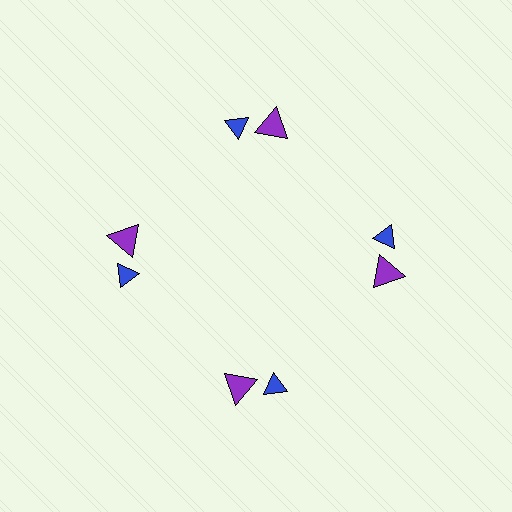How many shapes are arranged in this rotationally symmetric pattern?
There are 8 shapes, arranged in 4 groups of 2.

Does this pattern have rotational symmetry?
Yes, this pattern has 4-fold rotational symmetry. It looks the same after rotating 90 degrees around the center.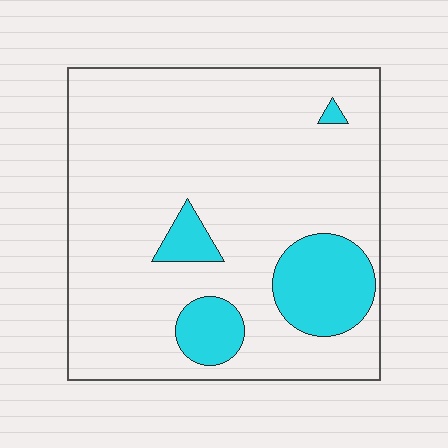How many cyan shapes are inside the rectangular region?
4.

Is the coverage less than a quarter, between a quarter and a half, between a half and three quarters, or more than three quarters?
Less than a quarter.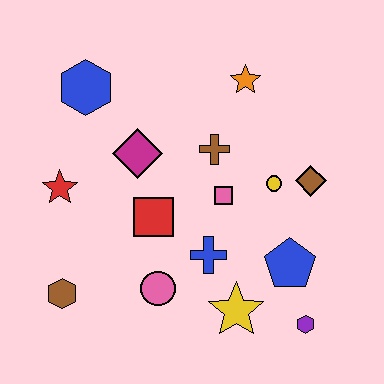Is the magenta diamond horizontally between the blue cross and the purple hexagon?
No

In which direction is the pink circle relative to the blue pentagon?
The pink circle is to the left of the blue pentagon.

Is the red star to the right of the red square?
No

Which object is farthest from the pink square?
The brown hexagon is farthest from the pink square.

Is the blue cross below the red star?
Yes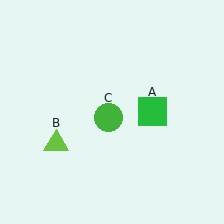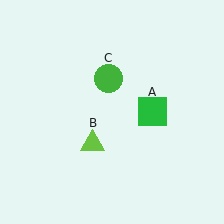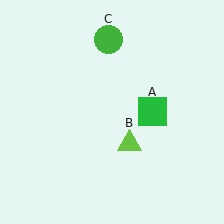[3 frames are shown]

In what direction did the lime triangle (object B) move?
The lime triangle (object B) moved right.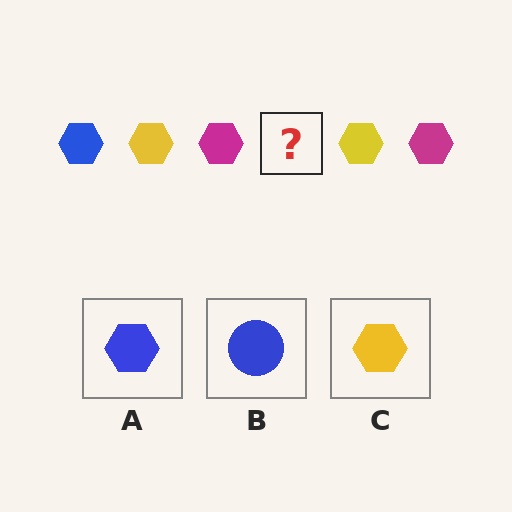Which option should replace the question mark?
Option A.